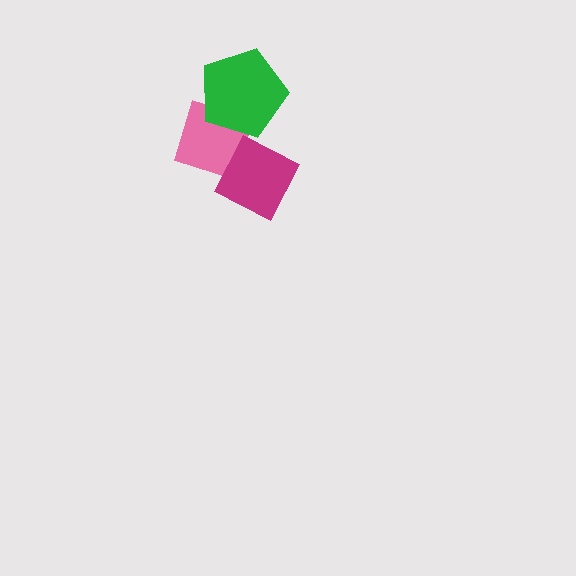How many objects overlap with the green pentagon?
1 object overlaps with the green pentagon.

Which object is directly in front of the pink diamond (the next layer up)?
The magenta diamond is directly in front of the pink diamond.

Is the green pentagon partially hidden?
No, no other shape covers it.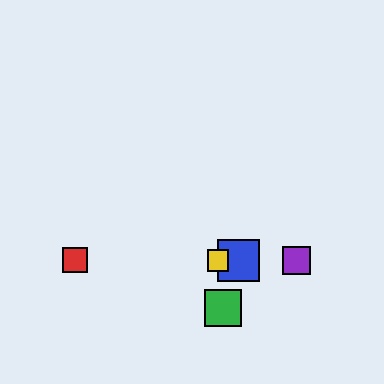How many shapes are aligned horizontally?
4 shapes (the red square, the blue square, the yellow square, the purple square) are aligned horizontally.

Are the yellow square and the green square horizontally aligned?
No, the yellow square is at y≈260 and the green square is at y≈308.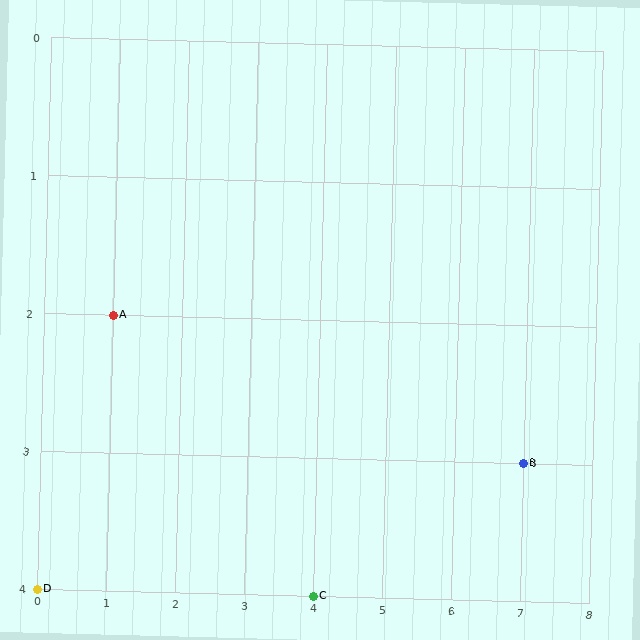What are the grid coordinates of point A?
Point A is at grid coordinates (1, 2).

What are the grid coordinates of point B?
Point B is at grid coordinates (7, 3).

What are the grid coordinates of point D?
Point D is at grid coordinates (0, 4).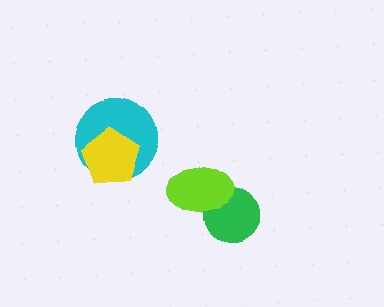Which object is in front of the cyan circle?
The yellow pentagon is in front of the cyan circle.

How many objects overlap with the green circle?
1 object overlaps with the green circle.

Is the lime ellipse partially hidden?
No, no other shape covers it.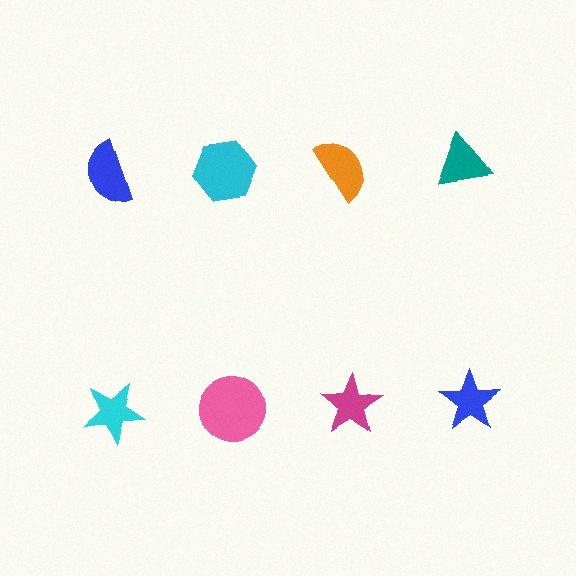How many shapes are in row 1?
4 shapes.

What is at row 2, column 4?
A blue star.